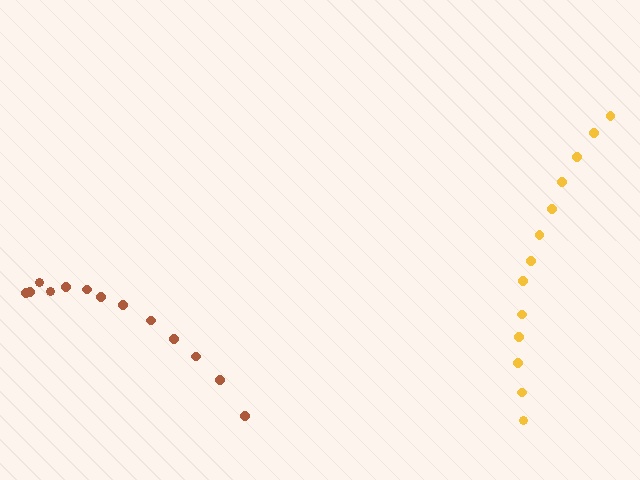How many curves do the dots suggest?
There are 2 distinct paths.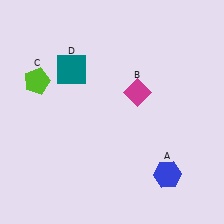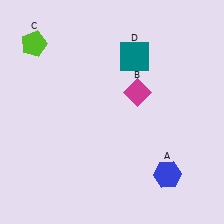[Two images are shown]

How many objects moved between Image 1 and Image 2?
2 objects moved between the two images.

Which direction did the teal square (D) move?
The teal square (D) moved right.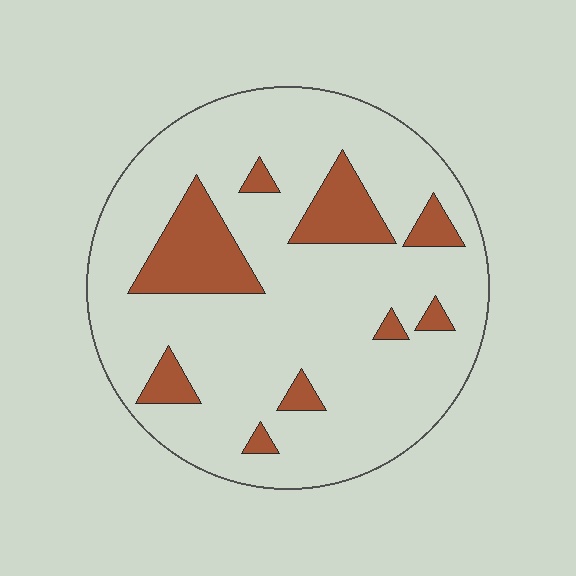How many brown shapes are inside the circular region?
9.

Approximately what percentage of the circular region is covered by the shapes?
Approximately 15%.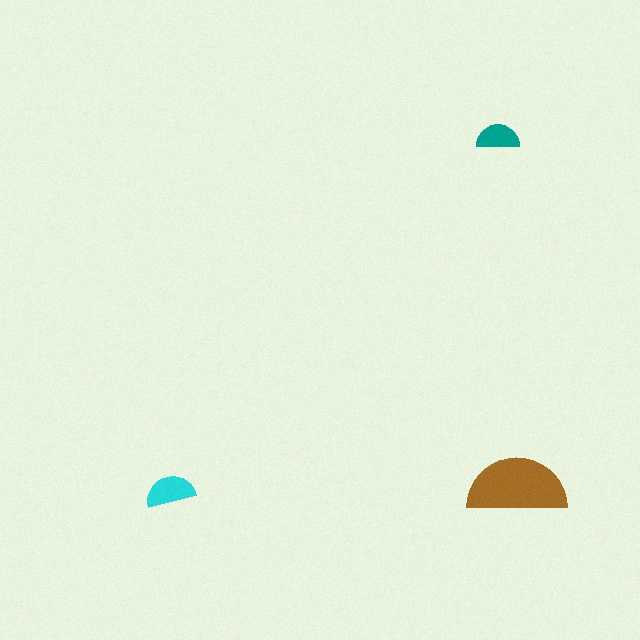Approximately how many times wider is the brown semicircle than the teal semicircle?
About 2.5 times wider.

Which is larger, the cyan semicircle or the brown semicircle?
The brown one.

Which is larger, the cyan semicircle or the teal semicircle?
The cyan one.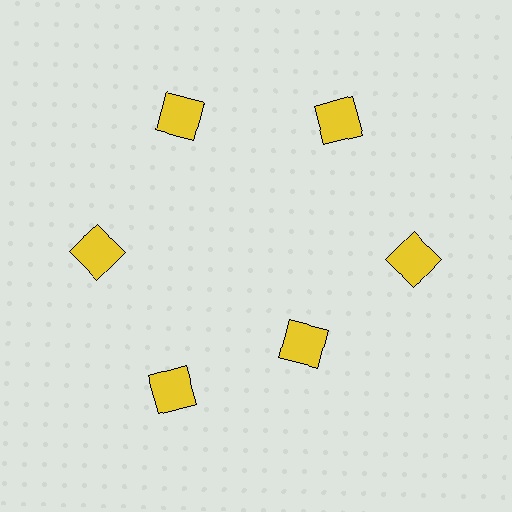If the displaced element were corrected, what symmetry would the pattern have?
It would have 6-fold rotational symmetry — the pattern would map onto itself every 60 degrees.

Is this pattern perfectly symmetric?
No. The 6 yellow squares are arranged in a ring, but one element near the 5 o'clock position is pulled inward toward the center, breaking the 6-fold rotational symmetry.